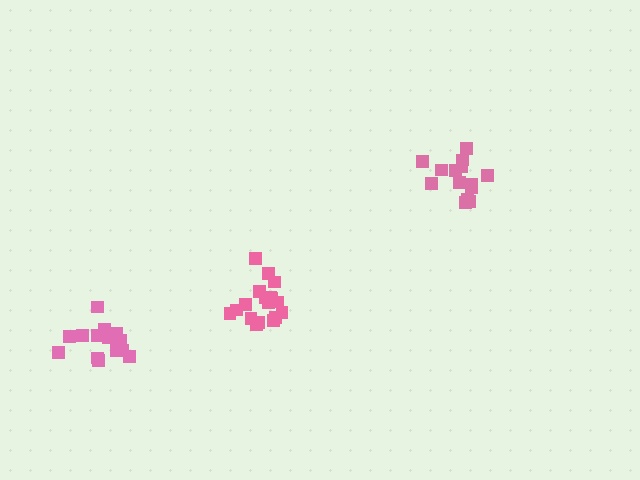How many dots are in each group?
Group 1: 15 dots, Group 2: 14 dots, Group 3: 18 dots (47 total).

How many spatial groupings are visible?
There are 3 spatial groupings.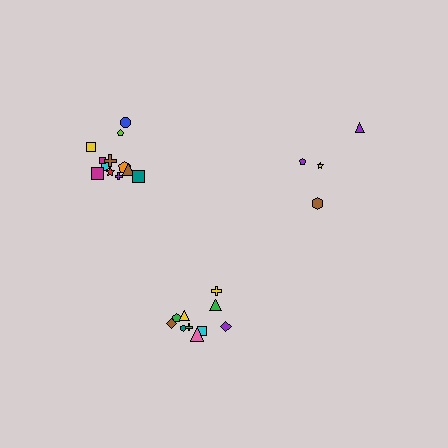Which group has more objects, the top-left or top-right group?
The top-left group.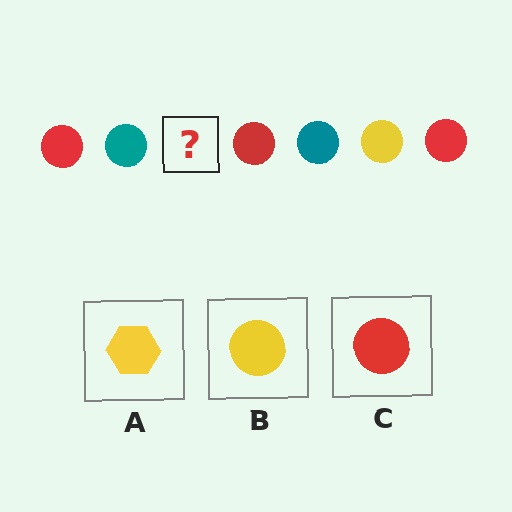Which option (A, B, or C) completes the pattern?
B.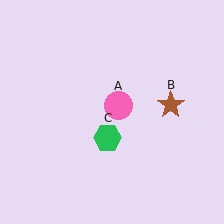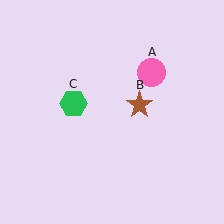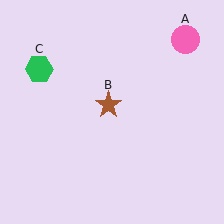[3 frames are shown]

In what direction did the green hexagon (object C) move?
The green hexagon (object C) moved up and to the left.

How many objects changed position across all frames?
3 objects changed position: pink circle (object A), brown star (object B), green hexagon (object C).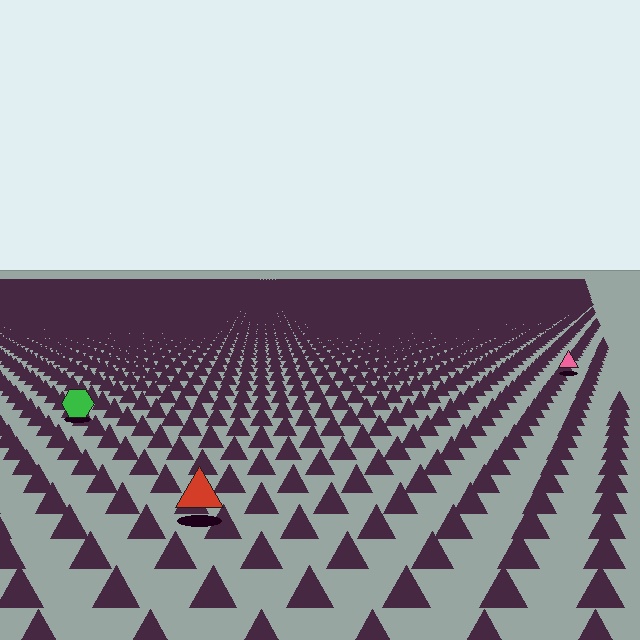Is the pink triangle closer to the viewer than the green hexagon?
No. The green hexagon is closer — you can tell from the texture gradient: the ground texture is coarser near it.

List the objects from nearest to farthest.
From nearest to farthest: the red triangle, the green hexagon, the pink triangle.